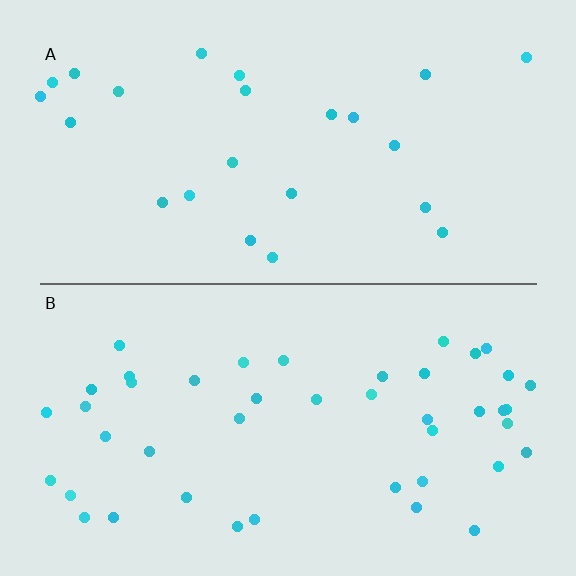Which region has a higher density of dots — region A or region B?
B (the bottom).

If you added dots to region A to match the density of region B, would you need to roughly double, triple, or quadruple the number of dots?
Approximately double.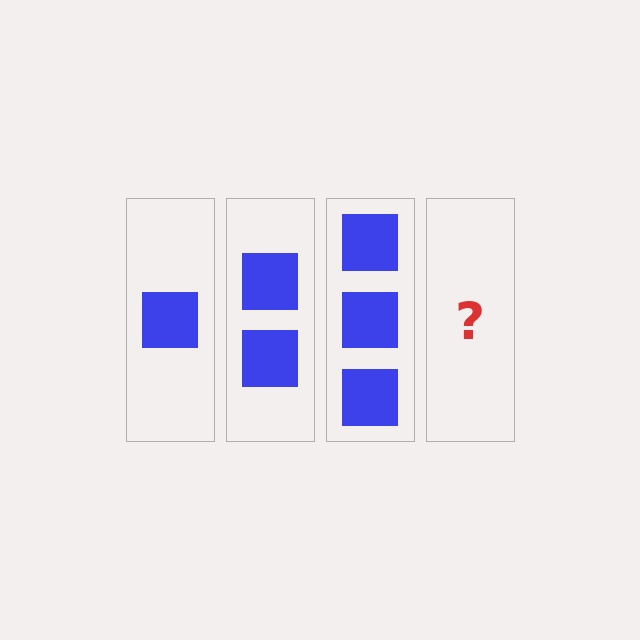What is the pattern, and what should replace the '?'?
The pattern is that each step adds one more square. The '?' should be 4 squares.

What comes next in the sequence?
The next element should be 4 squares.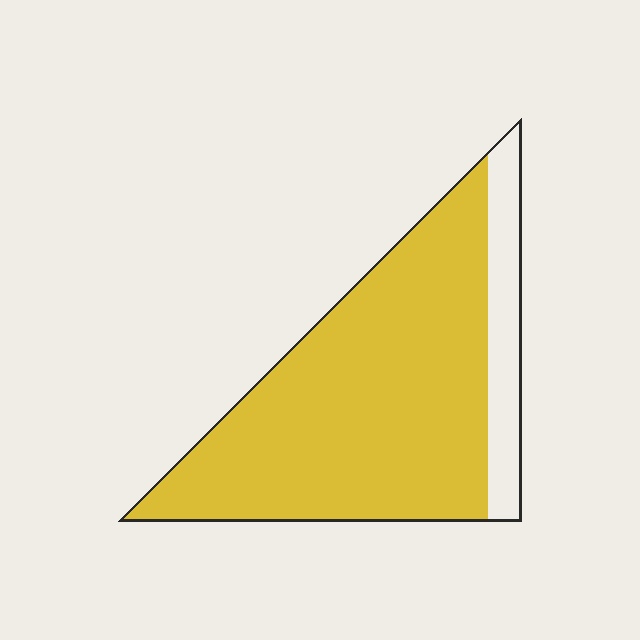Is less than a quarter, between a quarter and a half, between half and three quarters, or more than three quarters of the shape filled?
More than three quarters.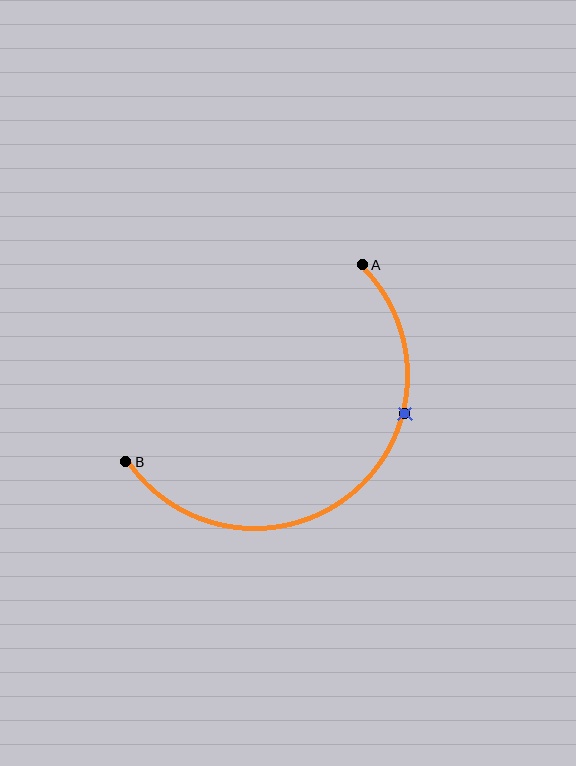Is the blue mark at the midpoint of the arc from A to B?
No. The blue mark lies on the arc but is closer to endpoint A. The arc midpoint would be at the point on the curve equidistant along the arc from both A and B.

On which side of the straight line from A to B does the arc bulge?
The arc bulges below and to the right of the straight line connecting A and B.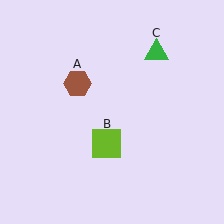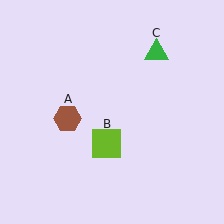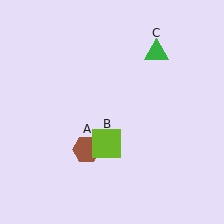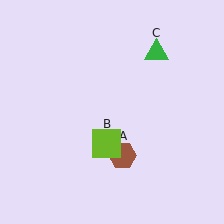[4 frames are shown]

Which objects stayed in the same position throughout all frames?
Lime square (object B) and green triangle (object C) remained stationary.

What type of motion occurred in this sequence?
The brown hexagon (object A) rotated counterclockwise around the center of the scene.